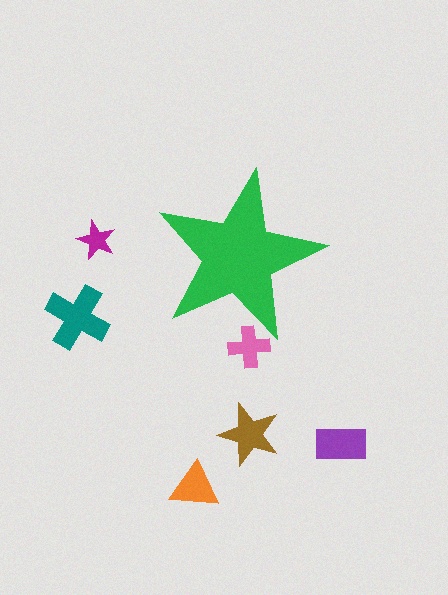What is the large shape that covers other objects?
A green star.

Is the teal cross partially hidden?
No, the teal cross is fully visible.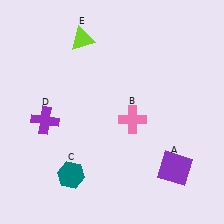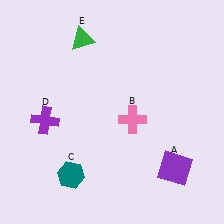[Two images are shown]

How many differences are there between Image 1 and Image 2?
There is 1 difference between the two images.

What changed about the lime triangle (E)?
In Image 1, E is lime. In Image 2, it changed to green.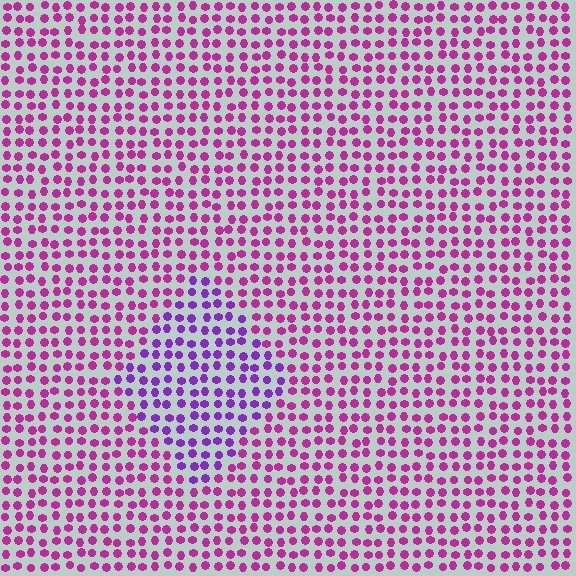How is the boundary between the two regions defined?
The boundary is defined purely by a slight shift in hue (about 35 degrees). Spacing, size, and orientation are identical on both sides.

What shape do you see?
I see a diamond.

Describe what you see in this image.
The image is filled with small magenta elements in a uniform arrangement. A diamond-shaped region is visible where the elements are tinted to a slightly different hue, forming a subtle color boundary.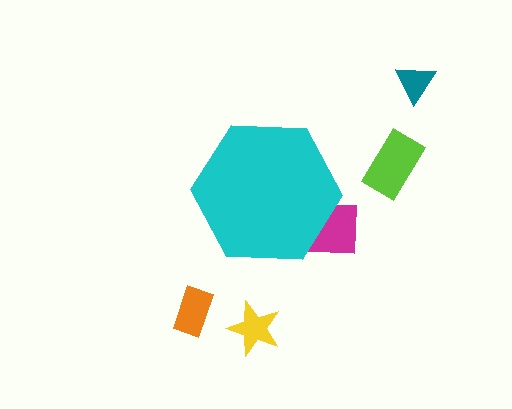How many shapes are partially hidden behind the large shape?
1 shape is partially hidden.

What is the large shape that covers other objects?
A cyan hexagon.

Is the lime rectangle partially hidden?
No, the lime rectangle is fully visible.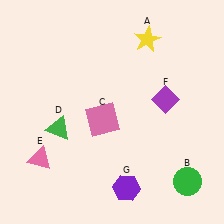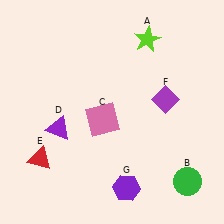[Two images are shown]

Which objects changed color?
A changed from yellow to lime. D changed from green to purple. E changed from pink to red.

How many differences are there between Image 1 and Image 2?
There are 3 differences between the two images.